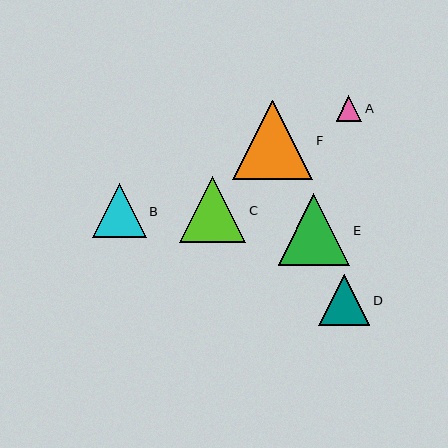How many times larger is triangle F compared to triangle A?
Triangle F is approximately 3.1 times the size of triangle A.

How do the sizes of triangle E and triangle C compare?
Triangle E and triangle C are approximately the same size.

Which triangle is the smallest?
Triangle A is the smallest with a size of approximately 26 pixels.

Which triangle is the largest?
Triangle F is the largest with a size of approximately 80 pixels.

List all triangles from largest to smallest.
From largest to smallest: F, E, C, B, D, A.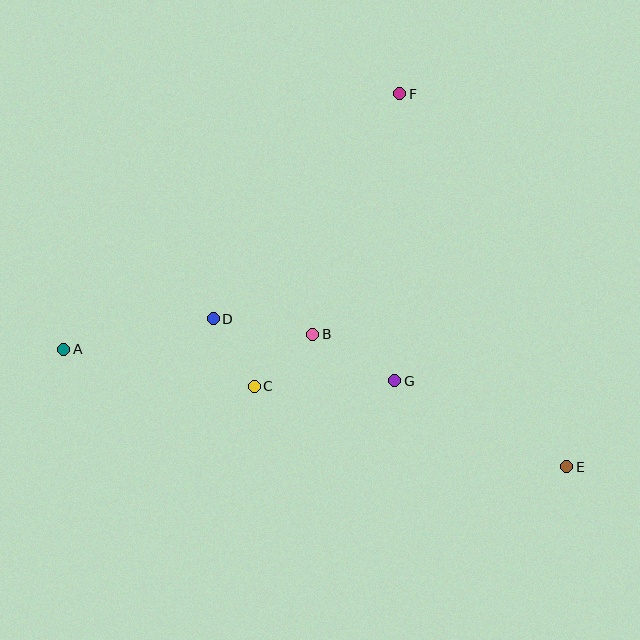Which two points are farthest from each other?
Points A and E are farthest from each other.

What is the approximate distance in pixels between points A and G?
The distance between A and G is approximately 332 pixels.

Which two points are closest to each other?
Points B and C are closest to each other.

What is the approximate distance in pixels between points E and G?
The distance between E and G is approximately 192 pixels.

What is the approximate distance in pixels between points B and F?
The distance between B and F is approximately 256 pixels.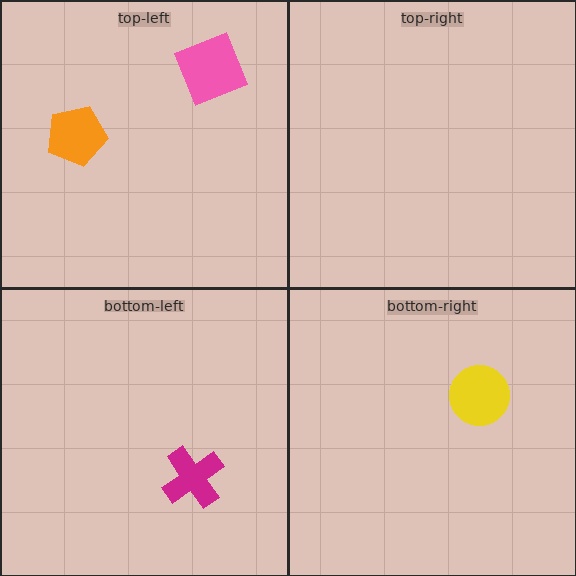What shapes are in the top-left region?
The pink diamond, the orange pentagon.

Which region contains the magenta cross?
The bottom-left region.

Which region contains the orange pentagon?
The top-left region.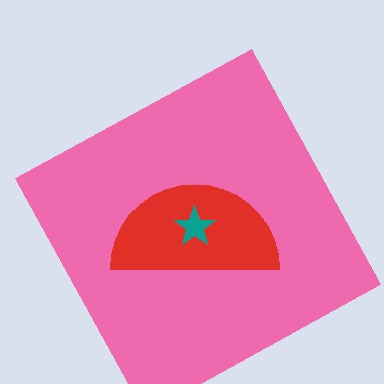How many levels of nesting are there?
3.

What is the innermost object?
The teal star.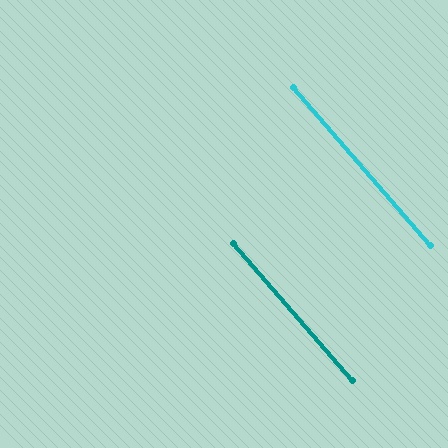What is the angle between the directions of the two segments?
Approximately 0 degrees.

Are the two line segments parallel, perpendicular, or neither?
Parallel — their directions differ by only 0.1°.